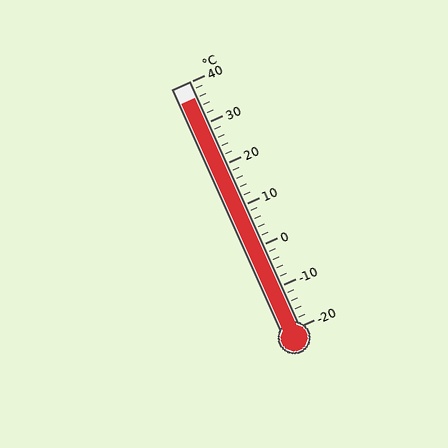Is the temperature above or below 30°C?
The temperature is above 30°C.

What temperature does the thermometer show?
The thermometer shows approximately 36°C.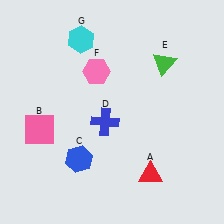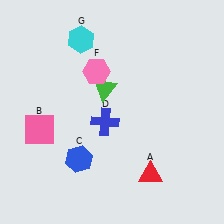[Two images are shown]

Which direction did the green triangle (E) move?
The green triangle (E) moved left.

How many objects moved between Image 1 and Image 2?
1 object moved between the two images.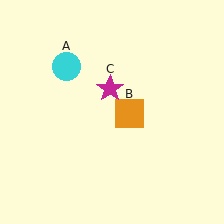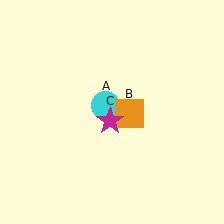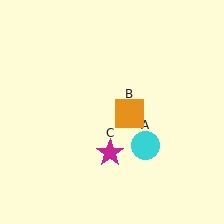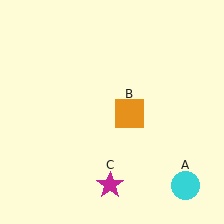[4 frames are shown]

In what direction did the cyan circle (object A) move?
The cyan circle (object A) moved down and to the right.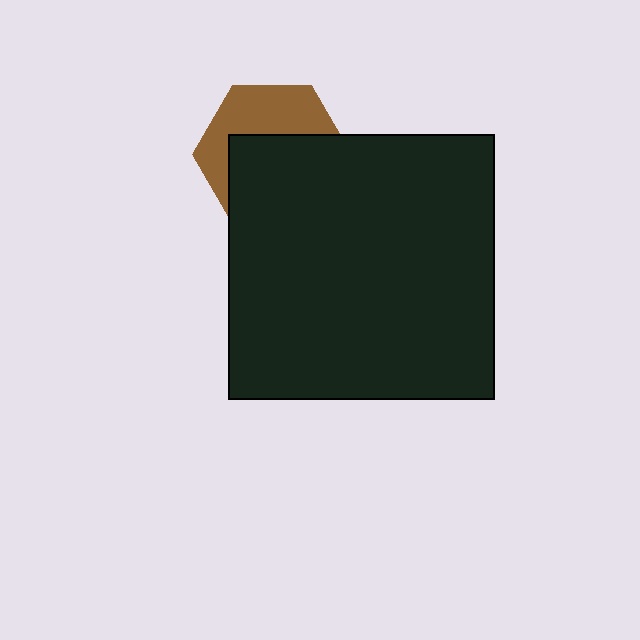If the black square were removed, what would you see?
You would see the complete brown hexagon.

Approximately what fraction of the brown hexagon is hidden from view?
Roughly 58% of the brown hexagon is hidden behind the black square.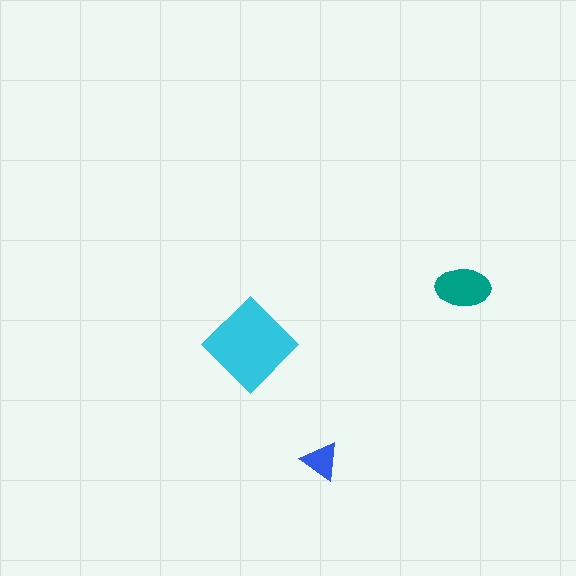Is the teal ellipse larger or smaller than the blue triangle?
Larger.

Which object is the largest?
The cyan diamond.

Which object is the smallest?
The blue triangle.